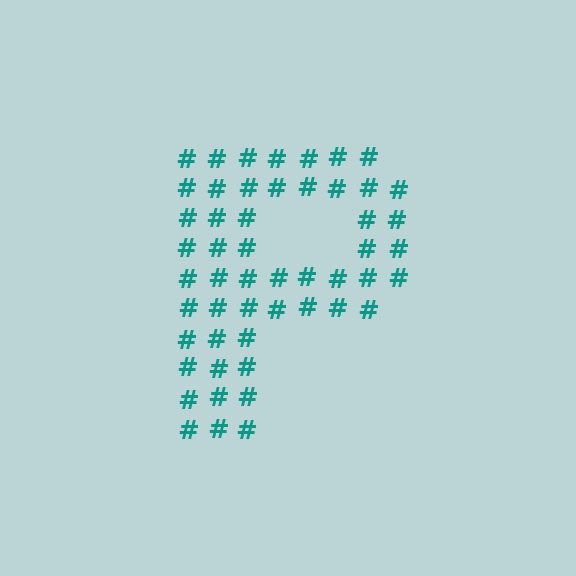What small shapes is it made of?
It is made of small hash symbols.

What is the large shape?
The large shape is the letter P.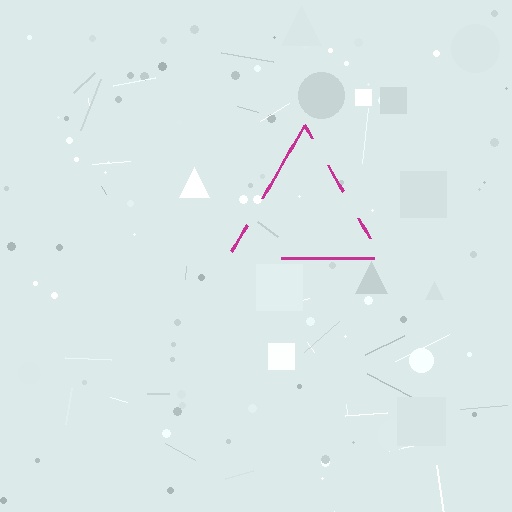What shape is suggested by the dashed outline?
The dashed outline suggests a triangle.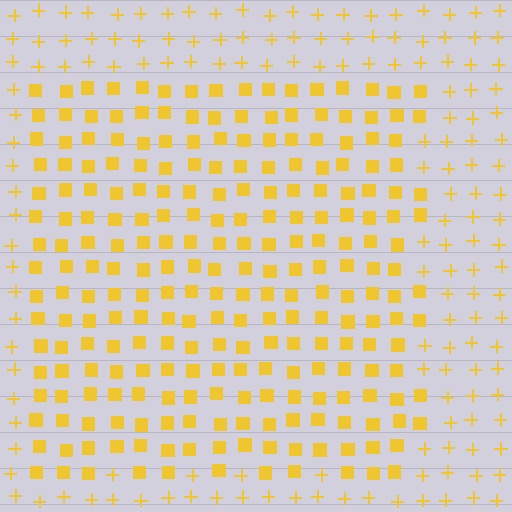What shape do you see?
I see a rectangle.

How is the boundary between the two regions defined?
The boundary is defined by a change in element shape: squares inside vs. plus signs outside. All elements share the same color and spacing.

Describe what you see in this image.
The image is filled with small yellow elements arranged in a uniform grid. A rectangle-shaped region contains squares, while the surrounding area contains plus signs. The boundary is defined purely by the change in element shape.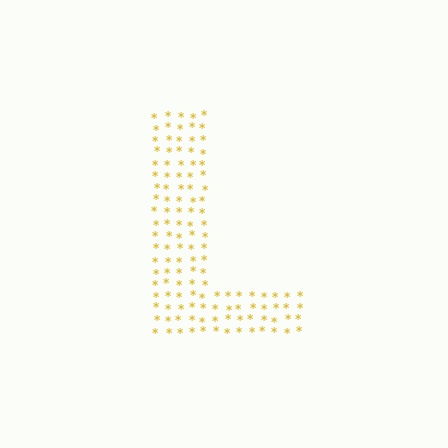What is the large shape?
The large shape is the letter L.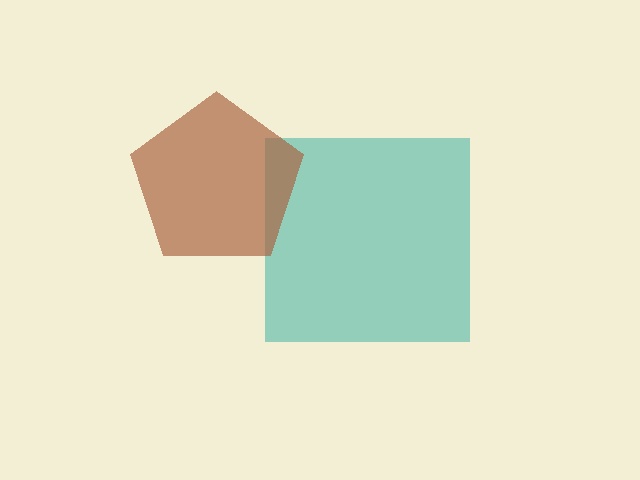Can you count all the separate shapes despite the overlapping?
Yes, there are 2 separate shapes.